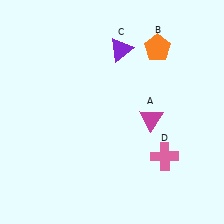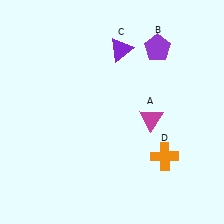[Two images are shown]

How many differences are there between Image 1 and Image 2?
There are 2 differences between the two images.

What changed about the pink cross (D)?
In Image 1, D is pink. In Image 2, it changed to orange.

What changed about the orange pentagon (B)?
In Image 1, B is orange. In Image 2, it changed to purple.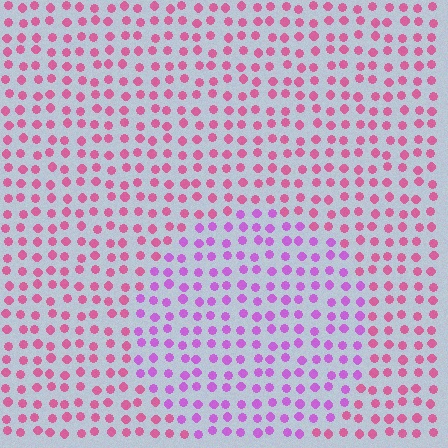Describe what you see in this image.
The image is filled with small pink elements in a uniform arrangement. A circle-shaped region is visible where the elements are tinted to a slightly different hue, forming a subtle color boundary.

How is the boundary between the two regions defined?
The boundary is defined purely by a slight shift in hue (about 38 degrees). Spacing, size, and orientation are identical on both sides.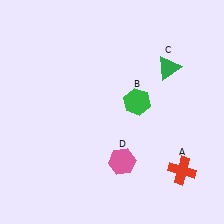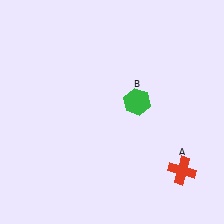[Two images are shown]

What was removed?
The pink hexagon (D), the green triangle (C) were removed in Image 2.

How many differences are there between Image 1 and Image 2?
There are 2 differences between the two images.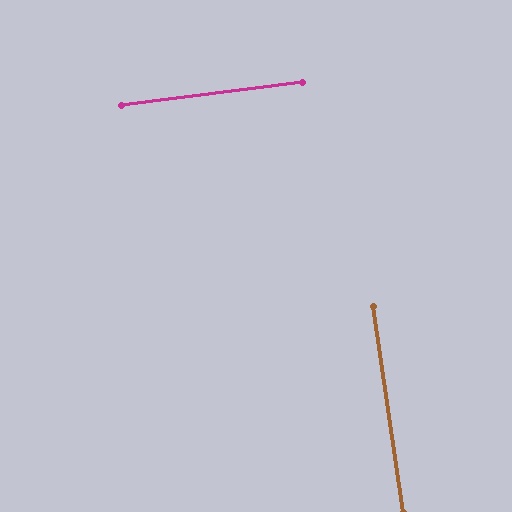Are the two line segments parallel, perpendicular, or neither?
Perpendicular — they meet at approximately 89°.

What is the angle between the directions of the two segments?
Approximately 89 degrees.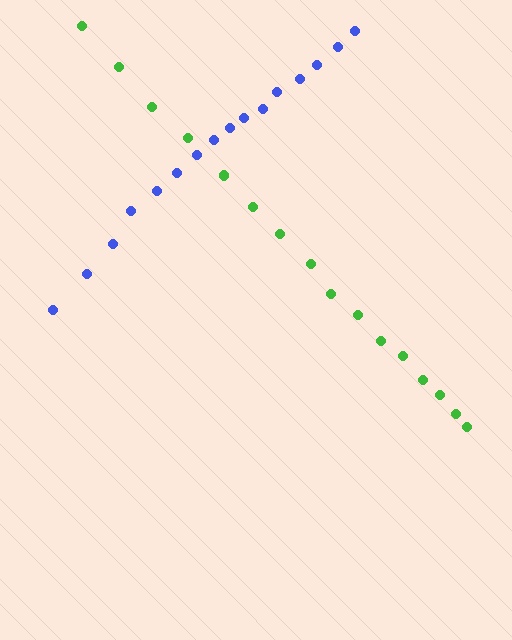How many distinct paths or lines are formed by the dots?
There are 2 distinct paths.